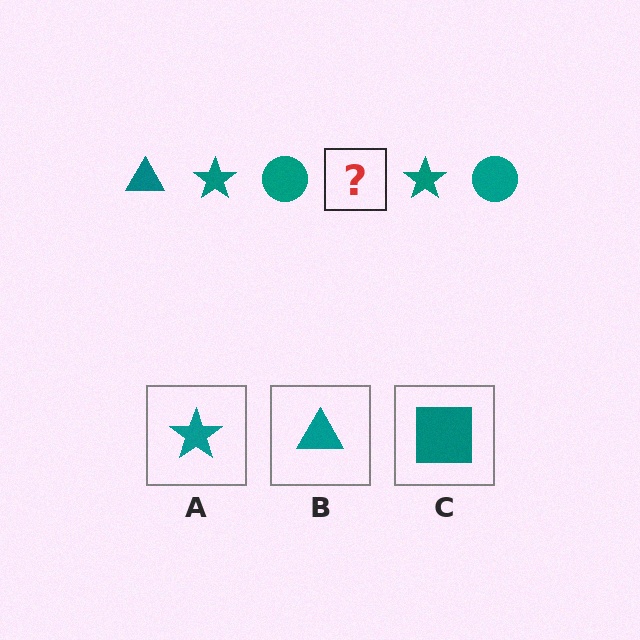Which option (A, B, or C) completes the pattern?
B.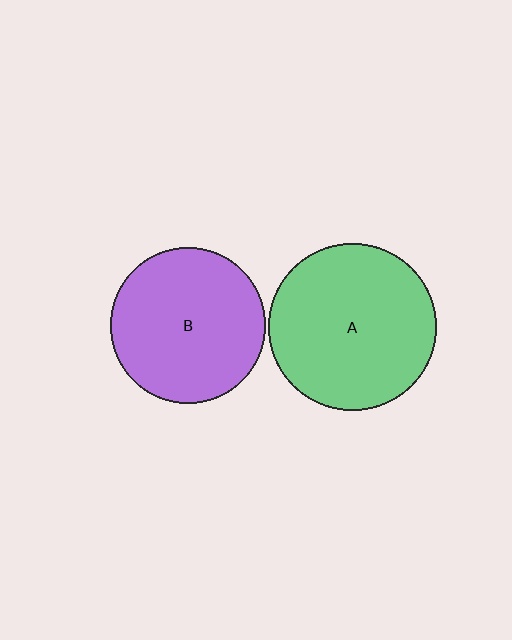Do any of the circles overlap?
No, none of the circles overlap.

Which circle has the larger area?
Circle A (green).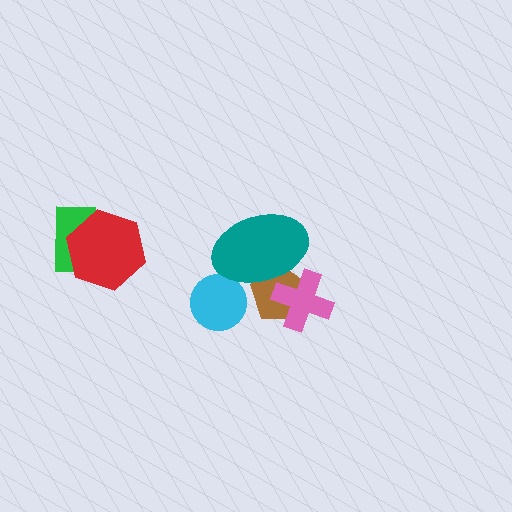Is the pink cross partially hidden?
No, no other shape covers it.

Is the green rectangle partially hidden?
Yes, it is partially covered by another shape.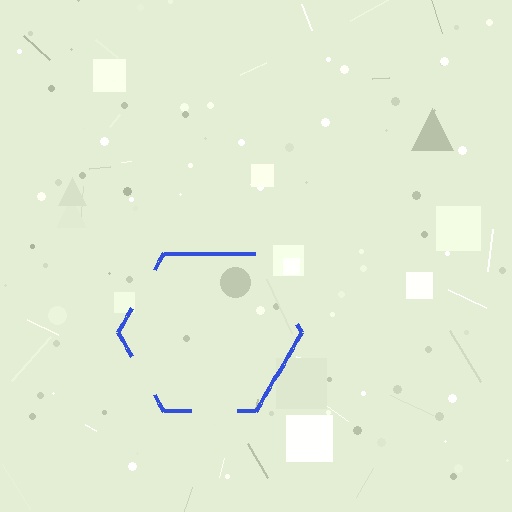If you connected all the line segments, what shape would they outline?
They would outline a hexagon.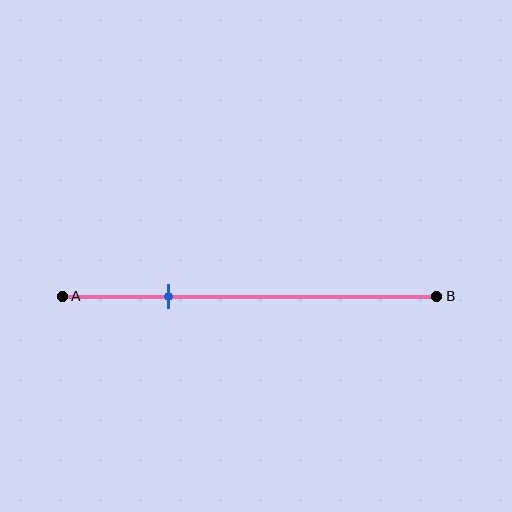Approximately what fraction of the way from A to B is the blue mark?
The blue mark is approximately 30% of the way from A to B.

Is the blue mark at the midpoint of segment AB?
No, the mark is at about 30% from A, not at the 50% midpoint.